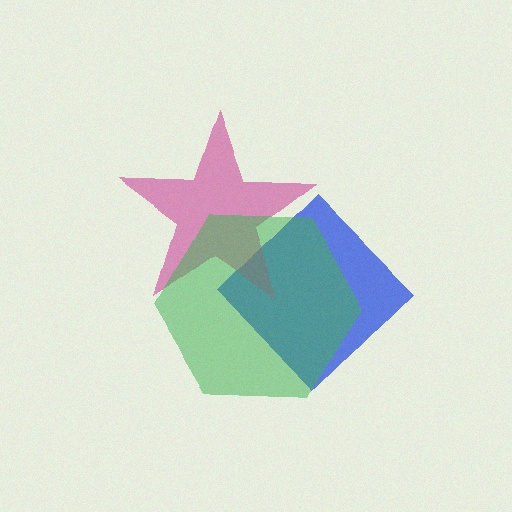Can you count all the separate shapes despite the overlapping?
Yes, there are 3 separate shapes.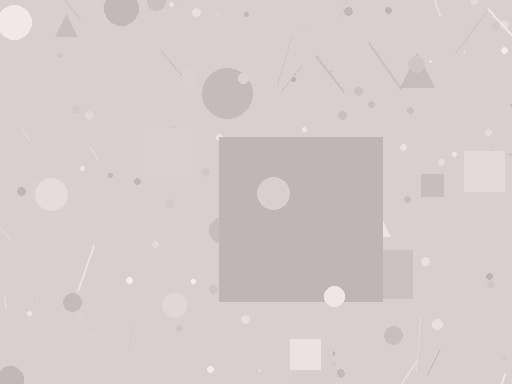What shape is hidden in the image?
A square is hidden in the image.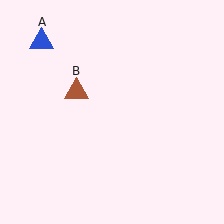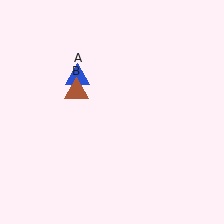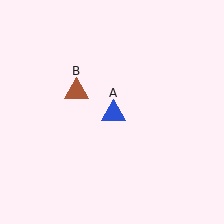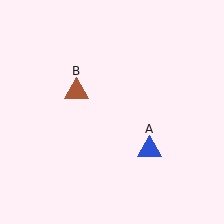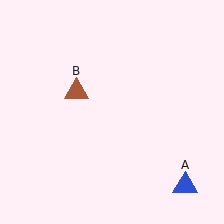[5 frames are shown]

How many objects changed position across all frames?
1 object changed position: blue triangle (object A).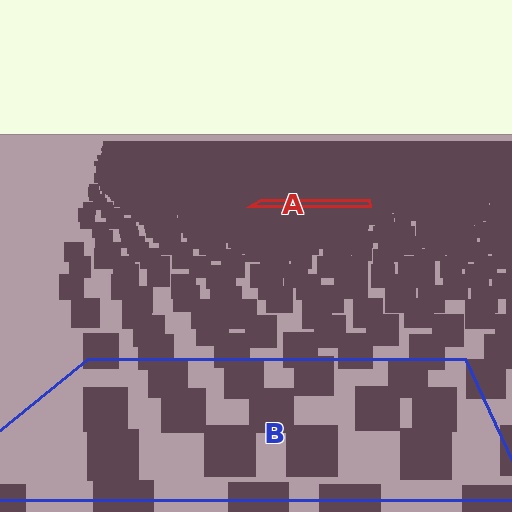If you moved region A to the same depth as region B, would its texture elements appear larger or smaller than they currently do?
They would appear larger. At a closer depth, the same texture elements are projected at a bigger on-screen size.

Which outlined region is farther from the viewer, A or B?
Region A is farther from the viewer — the texture elements inside it appear smaller and more densely packed.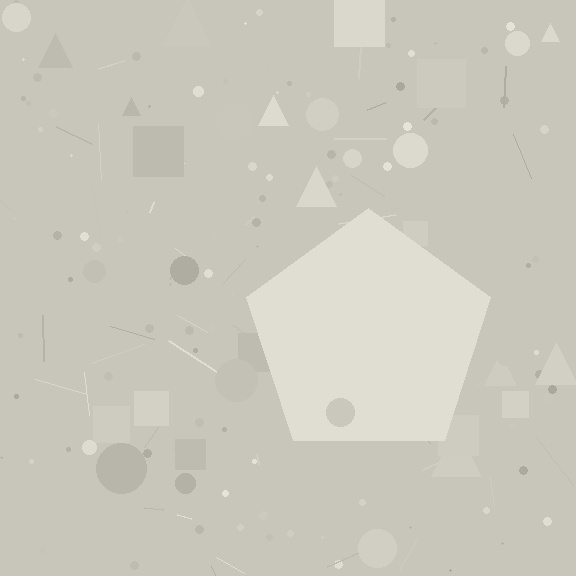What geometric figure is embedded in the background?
A pentagon is embedded in the background.